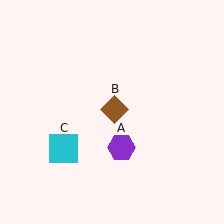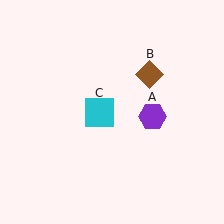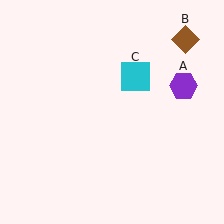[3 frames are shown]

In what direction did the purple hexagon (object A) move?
The purple hexagon (object A) moved up and to the right.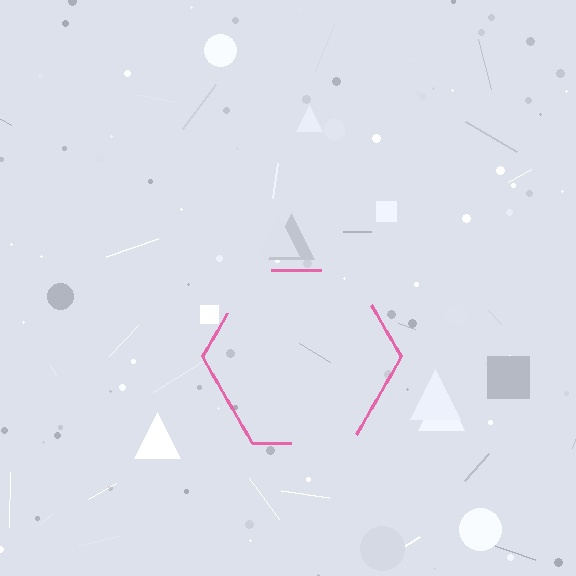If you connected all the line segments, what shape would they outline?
They would outline a hexagon.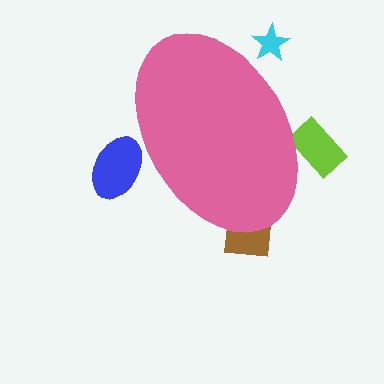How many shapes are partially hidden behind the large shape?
4 shapes are partially hidden.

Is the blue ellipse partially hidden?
Yes, the blue ellipse is partially hidden behind the pink ellipse.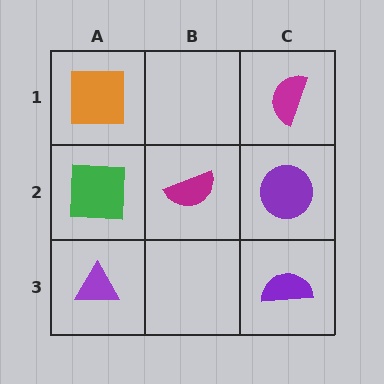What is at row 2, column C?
A purple circle.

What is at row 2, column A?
A green square.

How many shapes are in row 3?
2 shapes.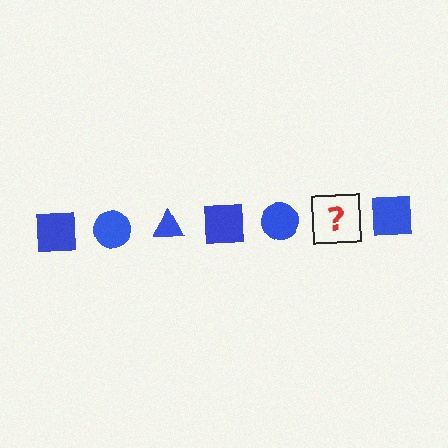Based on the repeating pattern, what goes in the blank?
The blank should be a blue triangle.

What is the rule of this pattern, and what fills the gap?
The rule is that the pattern cycles through square, circle, triangle shapes in blue. The gap should be filled with a blue triangle.